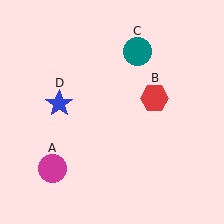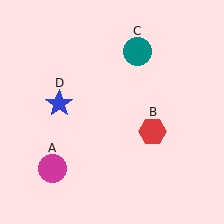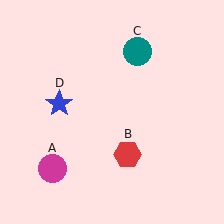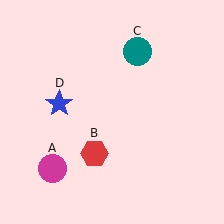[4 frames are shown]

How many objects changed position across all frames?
1 object changed position: red hexagon (object B).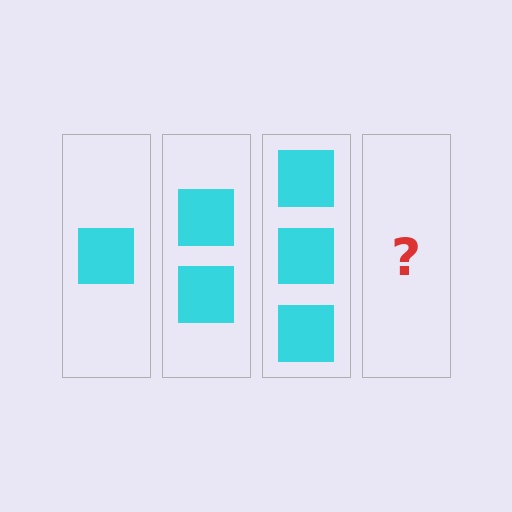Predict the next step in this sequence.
The next step is 4 squares.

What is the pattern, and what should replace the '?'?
The pattern is that each step adds one more square. The '?' should be 4 squares.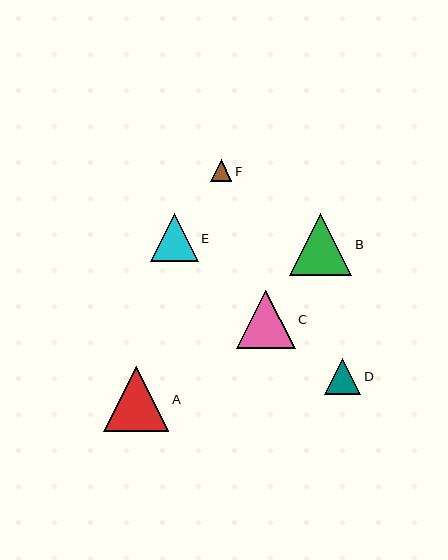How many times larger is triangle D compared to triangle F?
Triangle D is approximately 1.7 times the size of triangle F.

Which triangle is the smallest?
Triangle F is the smallest with a size of approximately 22 pixels.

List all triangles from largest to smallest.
From largest to smallest: A, B, C, E, D, F.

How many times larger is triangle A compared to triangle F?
Triangle A is approximately 3.0 times the size of triangle F.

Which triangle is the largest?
Triangle A is the largest with a size of approximately 66 pixels.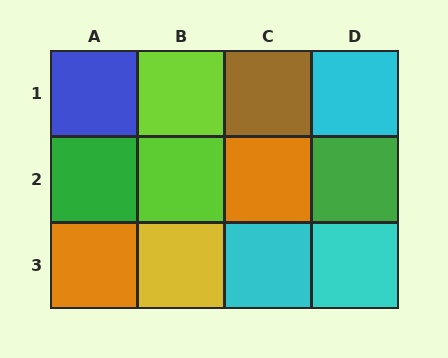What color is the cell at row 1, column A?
Blue.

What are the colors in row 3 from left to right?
Orange, yellow, cyan, cyan.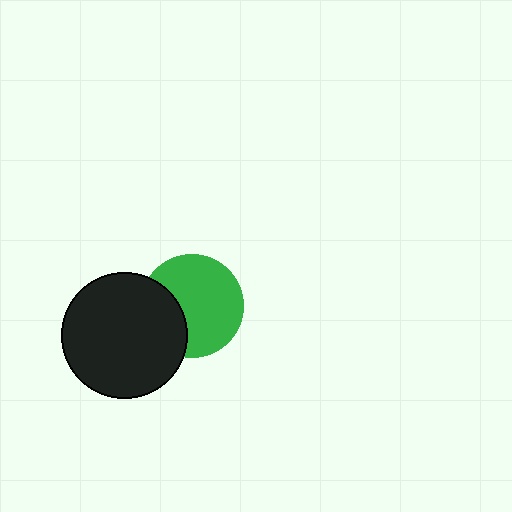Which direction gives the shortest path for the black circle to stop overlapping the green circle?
Moving left gives the shortest separation.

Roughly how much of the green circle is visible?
Most of it is visible (roughly 70%).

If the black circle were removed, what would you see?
You would see the complete green circle.